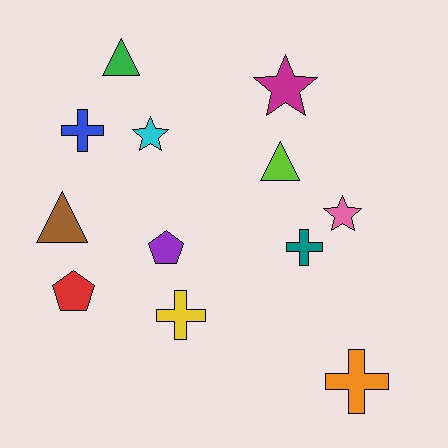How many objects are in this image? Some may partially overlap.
There are 12 objects.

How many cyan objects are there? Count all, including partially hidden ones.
There is 1 cyan object.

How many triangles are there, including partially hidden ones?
There are 3 triangles.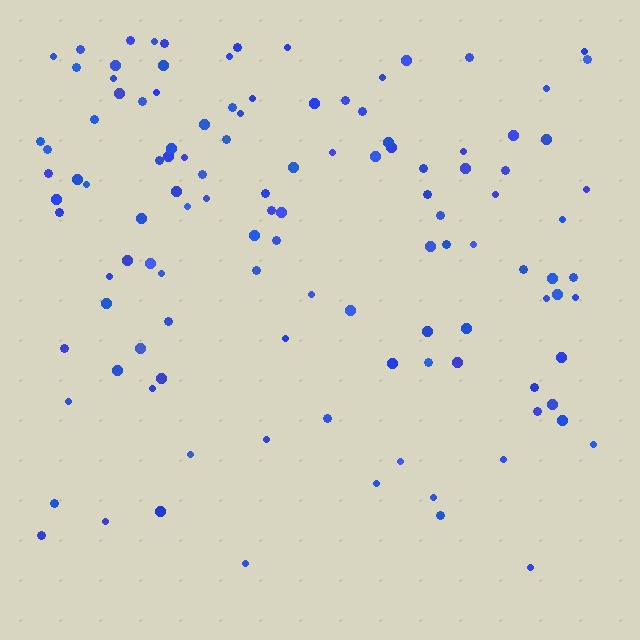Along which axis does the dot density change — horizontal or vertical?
Vertical.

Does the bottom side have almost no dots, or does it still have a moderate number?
Still a moderate number, just noticeably fewer than the top.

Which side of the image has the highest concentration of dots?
The top.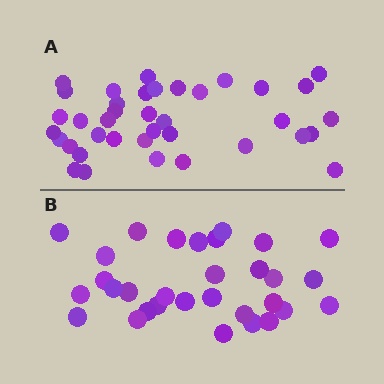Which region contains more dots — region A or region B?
Region A (the top region) has more dots.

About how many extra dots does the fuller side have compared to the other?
Region A has roughly 8 or so more dots than region B.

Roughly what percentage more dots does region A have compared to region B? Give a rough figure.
About 25% more.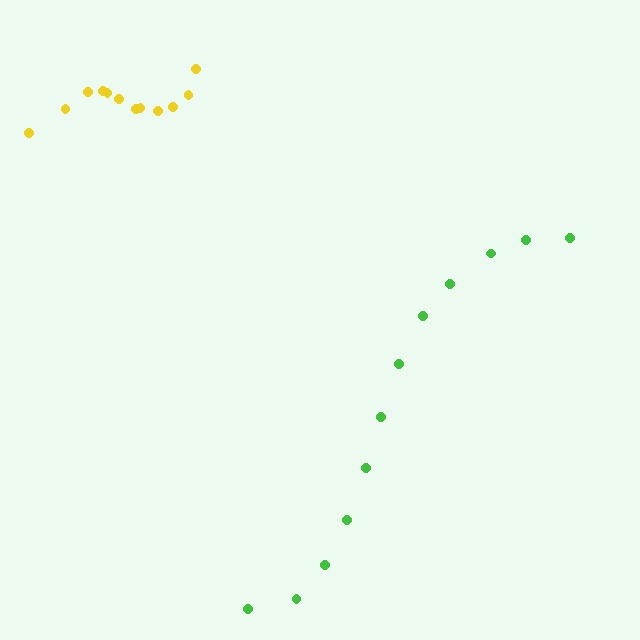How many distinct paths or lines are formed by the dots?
There are 2 distinct paths.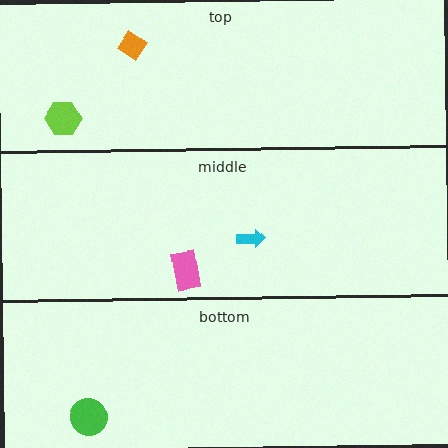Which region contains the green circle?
The bottom region.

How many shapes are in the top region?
2.